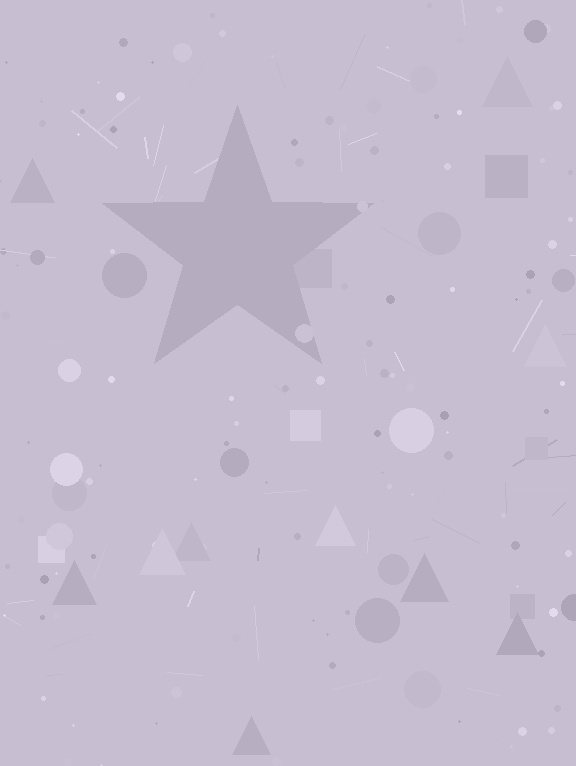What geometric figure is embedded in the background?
A star is embedded in the background.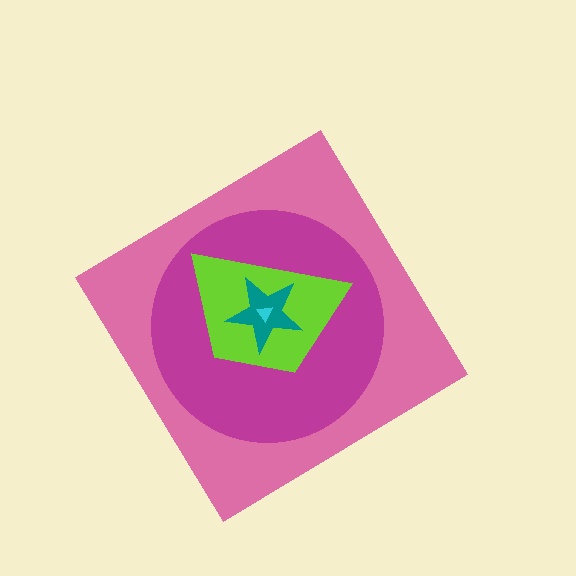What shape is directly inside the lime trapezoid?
The teal star.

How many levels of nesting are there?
5.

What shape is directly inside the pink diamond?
The magenta circle.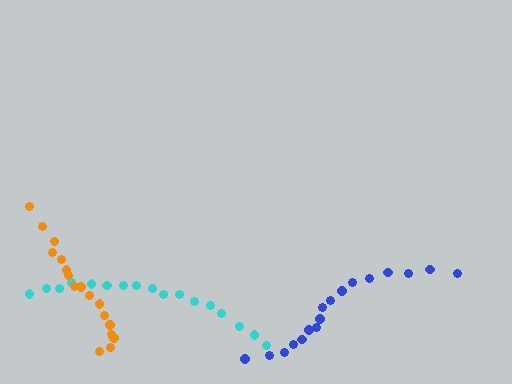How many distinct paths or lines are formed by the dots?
There are 3 distinct paths.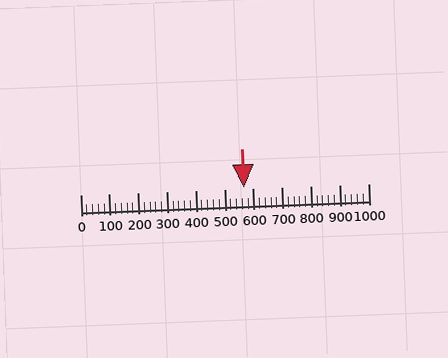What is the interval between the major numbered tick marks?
The major tick marks are spaced 100 units apart.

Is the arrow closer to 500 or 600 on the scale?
The arrow is closer to 600.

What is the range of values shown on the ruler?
The ruler shows values from 0 to 1000.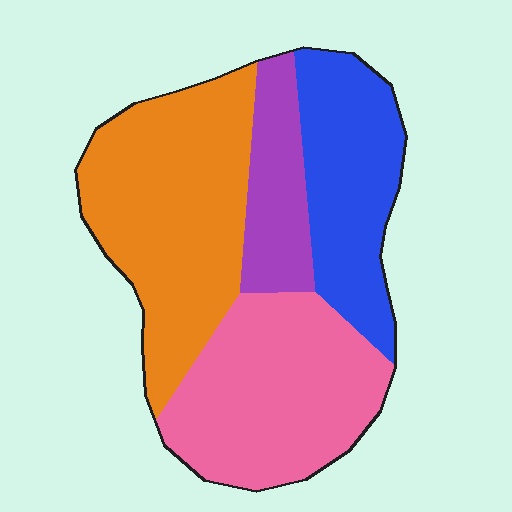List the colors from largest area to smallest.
From largest to smallest: orange, pink, blue, purple.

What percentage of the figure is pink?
Pink takes up about one third (1/3) of the figure.